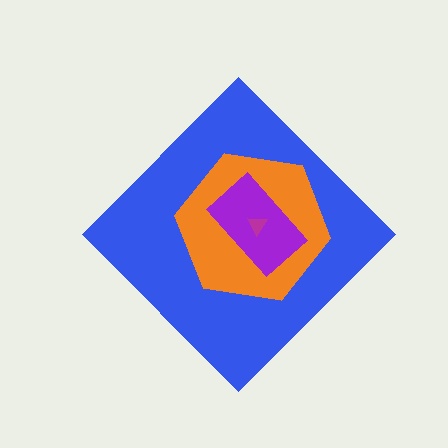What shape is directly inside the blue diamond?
The orange hexagon.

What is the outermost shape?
The blue diamond.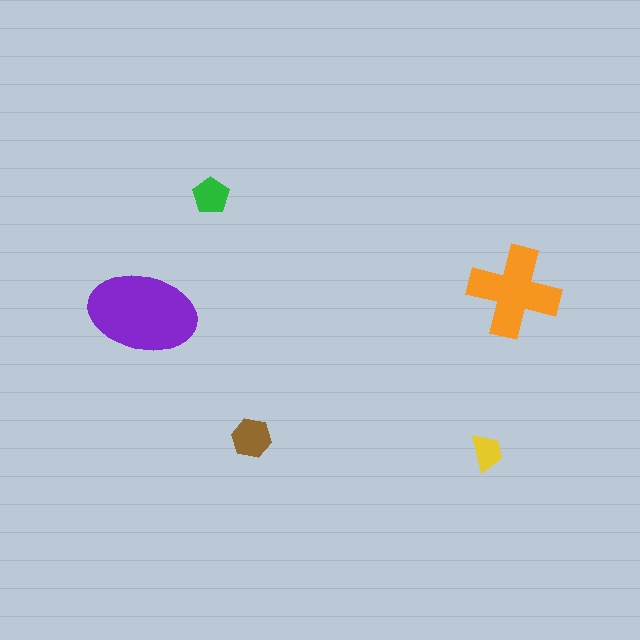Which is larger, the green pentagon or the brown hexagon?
The brown hexagon.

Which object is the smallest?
The yellow trapezoid.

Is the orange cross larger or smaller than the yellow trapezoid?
Larger.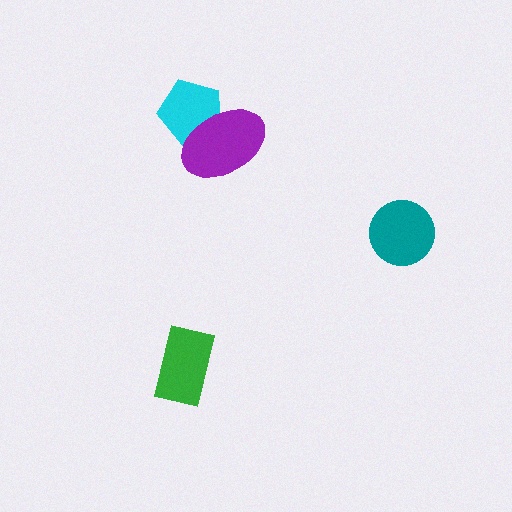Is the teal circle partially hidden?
No, no other shape covers it.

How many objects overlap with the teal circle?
0 objects overlap with the teal circle.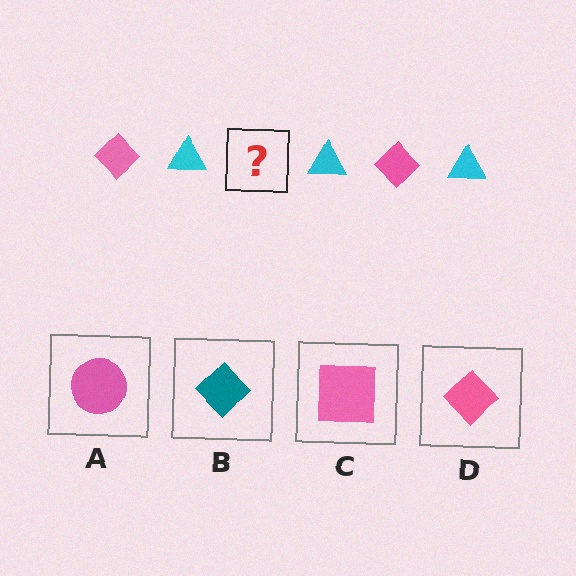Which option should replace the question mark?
Option D.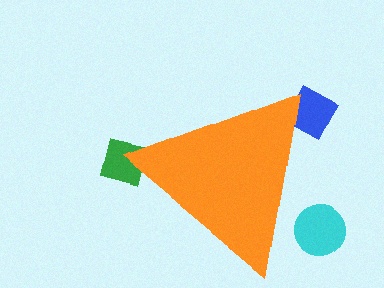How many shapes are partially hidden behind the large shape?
3 shapes are partially hidden.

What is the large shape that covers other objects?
An orange triangle.